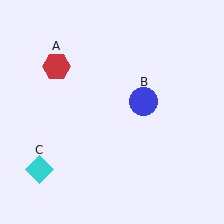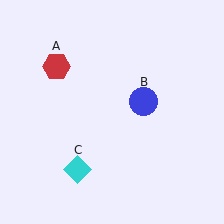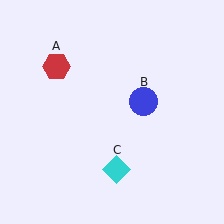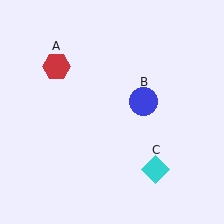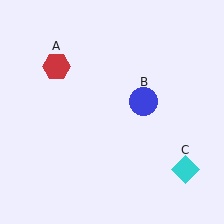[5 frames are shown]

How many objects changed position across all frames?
1 object changed position: cyan diamond (object C).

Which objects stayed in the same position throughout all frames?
Red hexagon (object A) and blue circle (object B) remained stationary.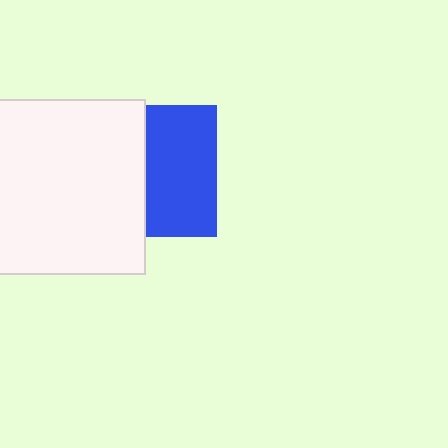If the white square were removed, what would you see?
You would see the complete blue square.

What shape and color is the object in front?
The object in front is a white square.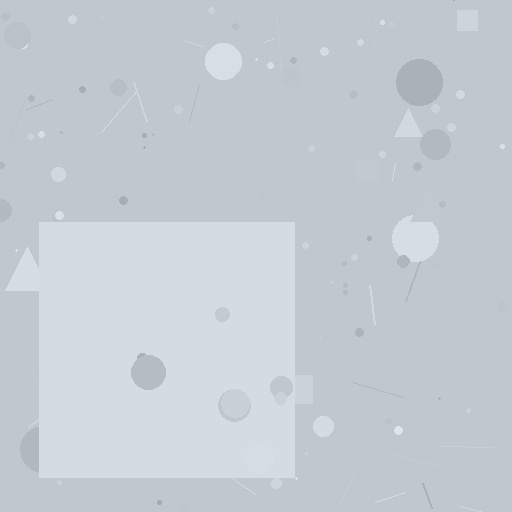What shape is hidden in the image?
A square is hidden in the image.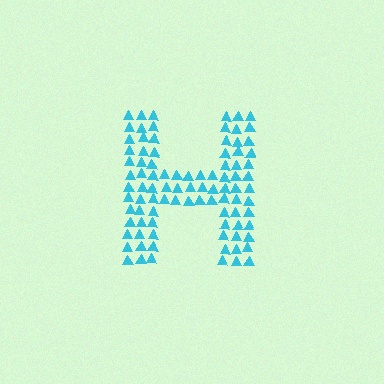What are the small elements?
The small elements are triangles.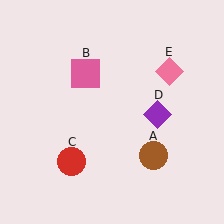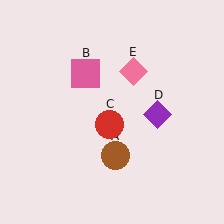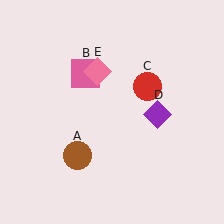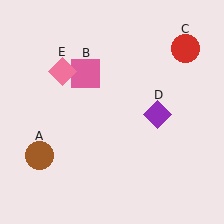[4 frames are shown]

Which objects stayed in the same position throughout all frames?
Pink square (object B) and purple diamond (object D) remained stationary.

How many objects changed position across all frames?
3 objects changed position: brown circle (object A), red circle (object C), pink diamond (object E).